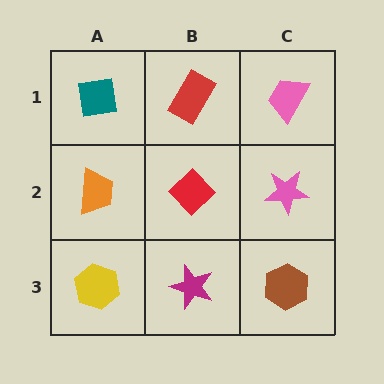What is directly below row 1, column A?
An orange trapezoid.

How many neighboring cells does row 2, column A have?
3.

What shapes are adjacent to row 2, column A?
A teal square (row 1, column A), a yellow hexagon (row 3, column A), a red diamond (row 2, column B).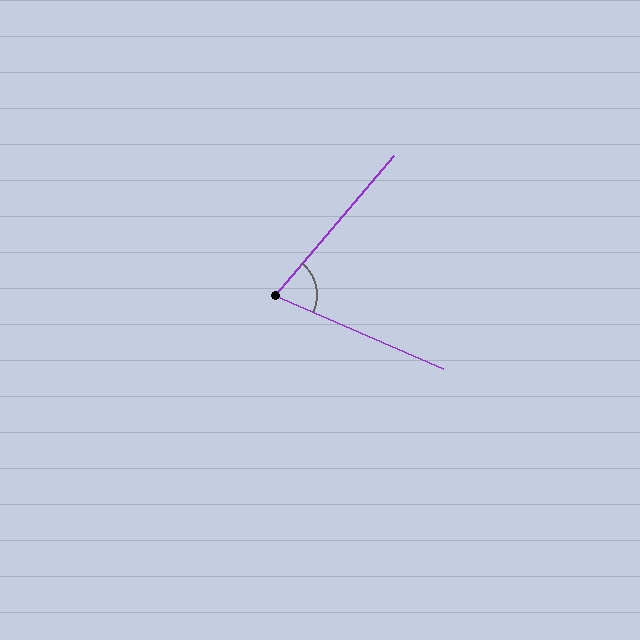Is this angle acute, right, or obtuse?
It is acute.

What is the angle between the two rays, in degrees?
Approximately 73 degrees.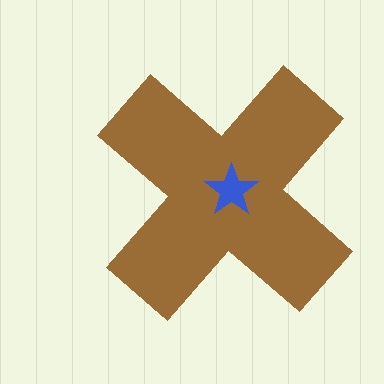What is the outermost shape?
The brown cross.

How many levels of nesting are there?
2.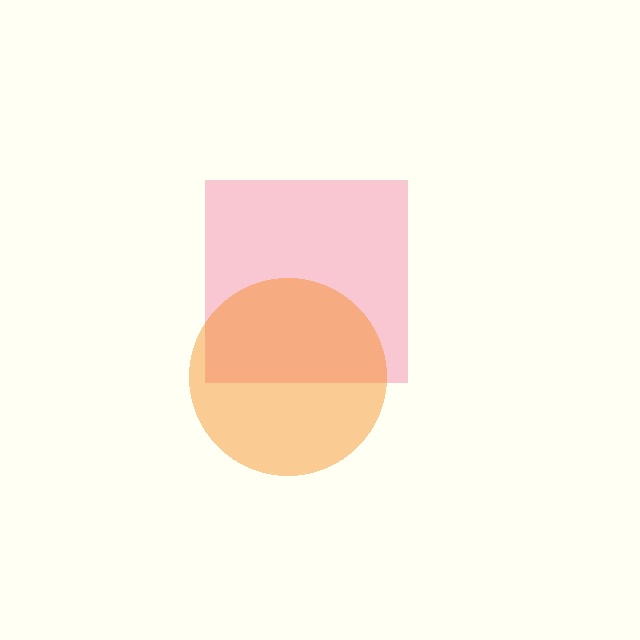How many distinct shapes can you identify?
There are 2 distinct shapes: a pink square, an orange circle.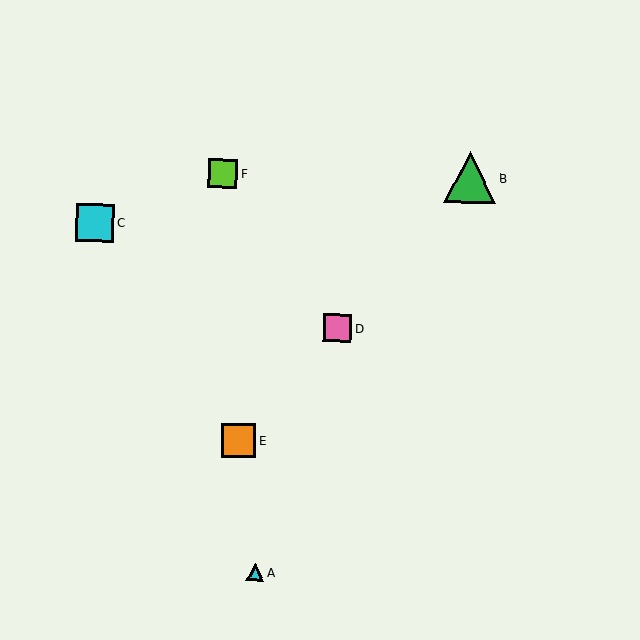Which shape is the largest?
The green triangle (labeled B) is the largest.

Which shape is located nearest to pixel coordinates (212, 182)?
The lime square (labeled F) at (223, 173) is nearest to that location.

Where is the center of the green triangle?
The center of the green triangle is at (470, 177).